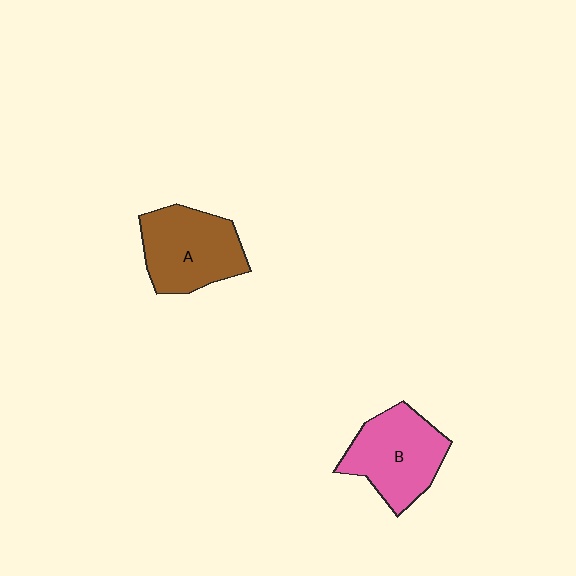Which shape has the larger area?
Shape A (brown).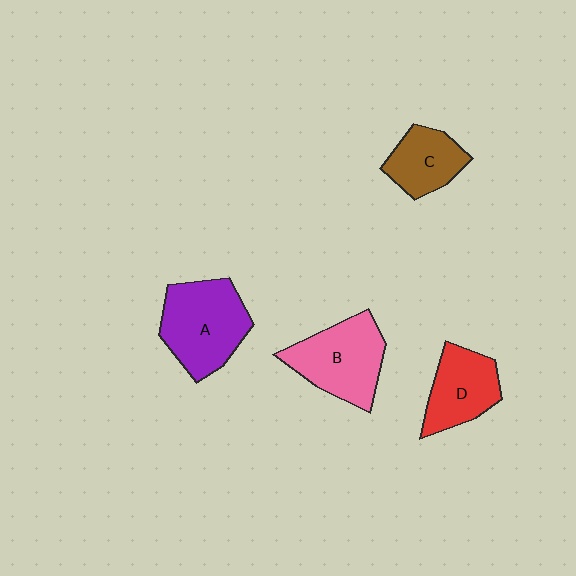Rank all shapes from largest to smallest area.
From largest to smallest: A (purple), B (pink), D (red), C (brown).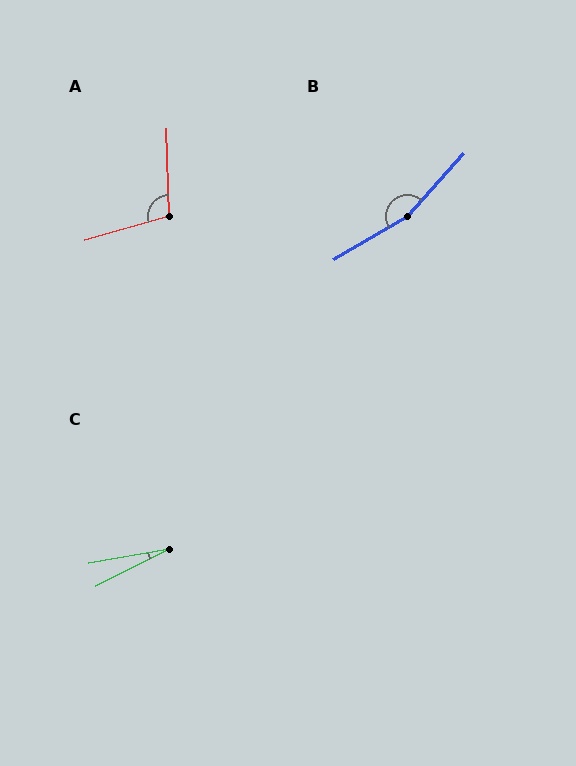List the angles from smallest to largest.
C (17°), A (104°), B (162°).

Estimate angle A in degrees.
Approximately 104 degrees.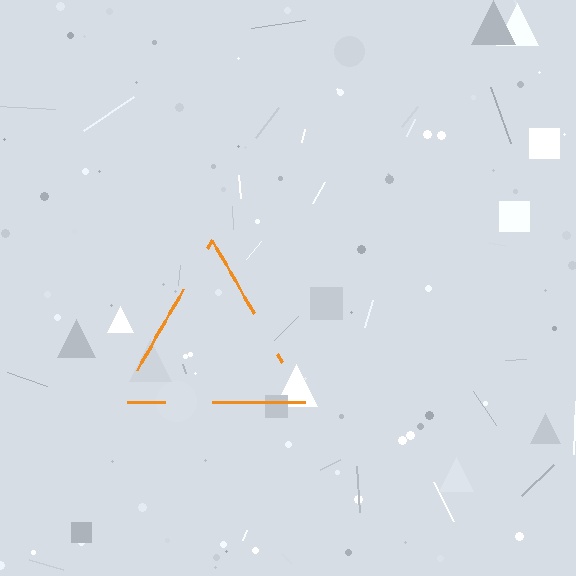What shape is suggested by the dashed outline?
The dashed outline suggests a triangle.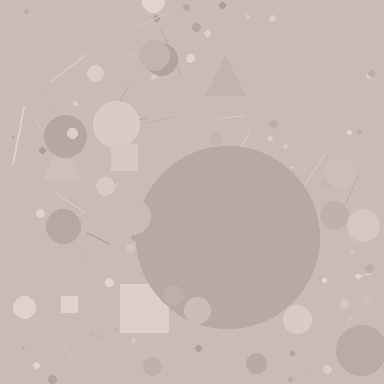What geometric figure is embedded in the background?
A circle is embedded in the background.